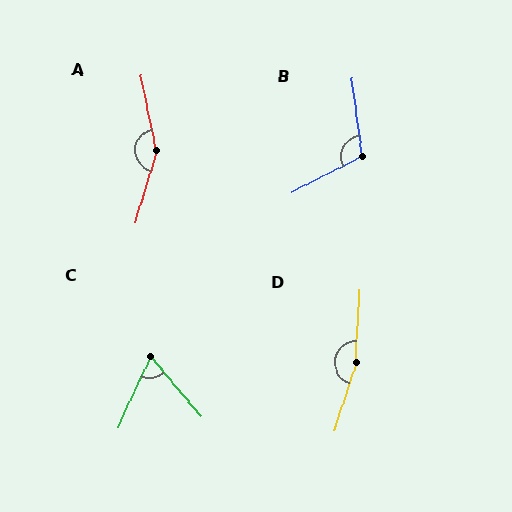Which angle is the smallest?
C, at approximately 64 degrees.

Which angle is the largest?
D, at approximately 165 degrees.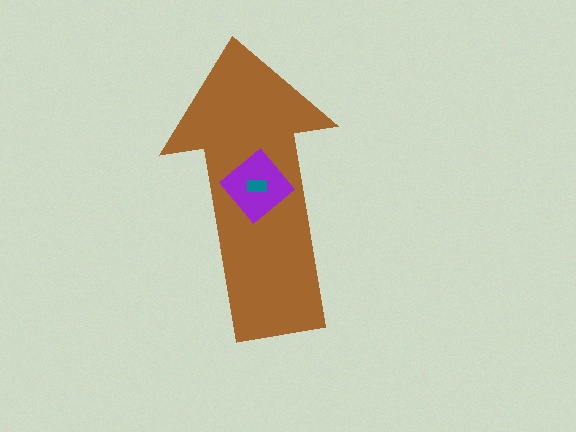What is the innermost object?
The teal rectangle.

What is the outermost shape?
The brown arrow.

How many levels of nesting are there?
3.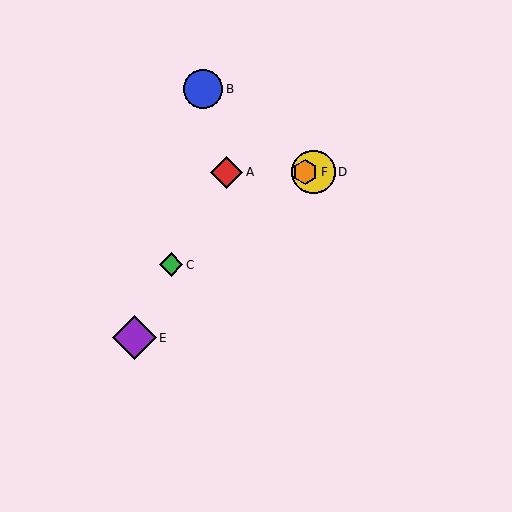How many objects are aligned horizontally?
3 objects (A, D, F) are aligned horizontally.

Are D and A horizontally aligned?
Yes, both are at y≈172.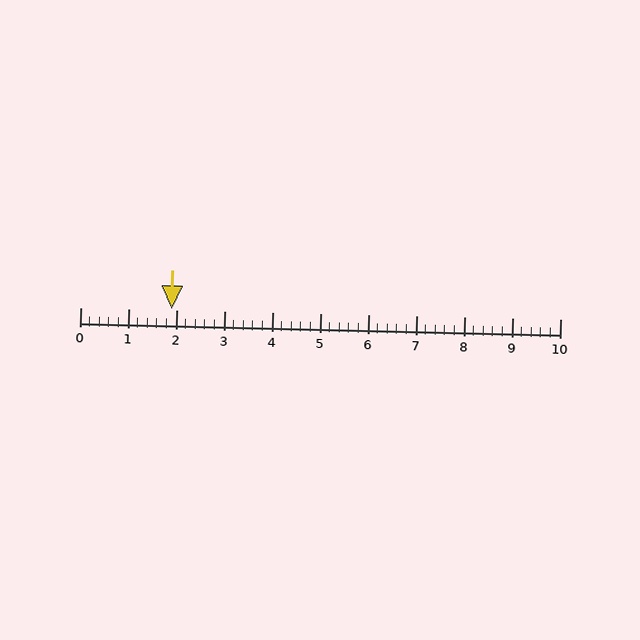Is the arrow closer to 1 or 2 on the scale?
The arrow is closer to 2.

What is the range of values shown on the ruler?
The ruler shows values from 0 to 10.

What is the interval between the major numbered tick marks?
The major tick marks are spaced 1 units apart.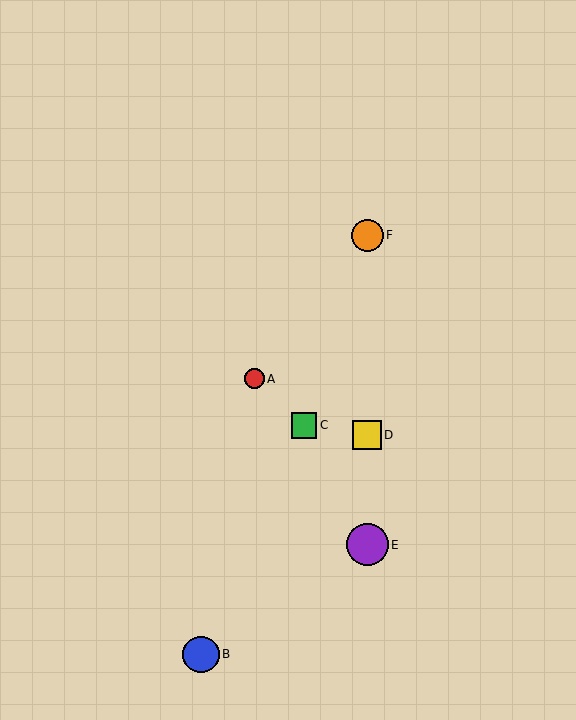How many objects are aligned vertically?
3 objects (D, E, F) are aligned vertically.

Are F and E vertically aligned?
Yes, both are at x≈367.